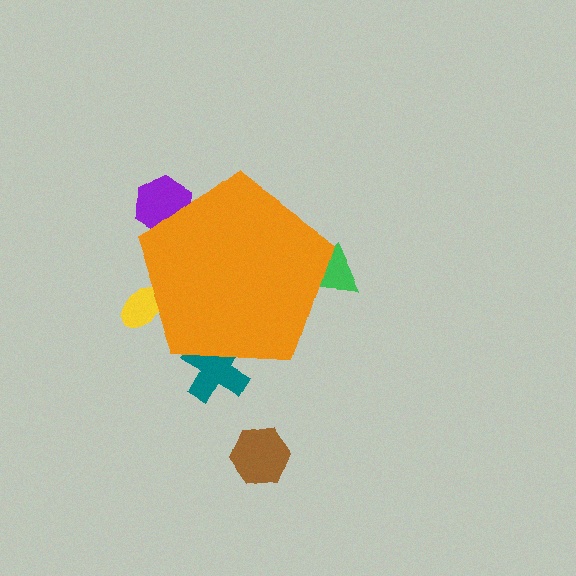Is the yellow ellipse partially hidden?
Yes, the yellow ellipse is partially hidden behind the orange pentagon.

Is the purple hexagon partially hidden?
Yes, the purple hexagon is partially hidden behind the orange pentagon.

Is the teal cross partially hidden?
Yes, the teal cross is partially hidden behind the orange pentagon.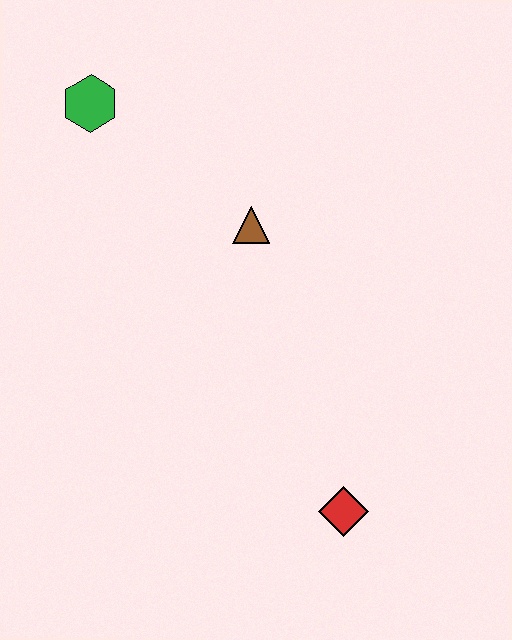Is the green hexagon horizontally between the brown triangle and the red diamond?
No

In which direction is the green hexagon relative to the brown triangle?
The green hexagon is to the left of the brown triangle.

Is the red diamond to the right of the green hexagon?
Yes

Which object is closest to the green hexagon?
The brown triangle is closest to the green hexagon.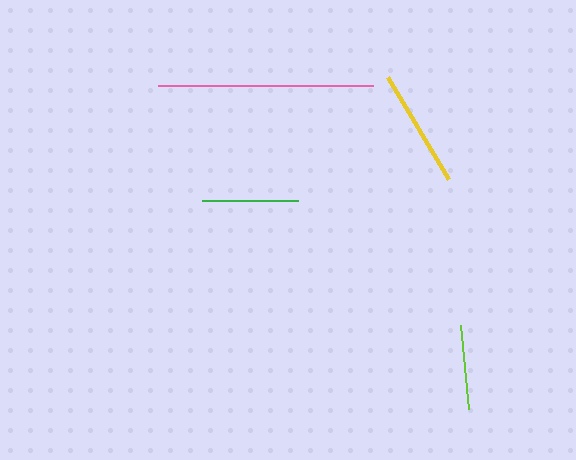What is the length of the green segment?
The green segment is approximately 96 pixels long.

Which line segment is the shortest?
The lime line is the shortest at approximately 85 pixels.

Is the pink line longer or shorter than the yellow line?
The pink line is longer than the yellow line.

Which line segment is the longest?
The pink line is the longest at approximately 215 pixels.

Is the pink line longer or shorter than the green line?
The pink line is longer than the green line.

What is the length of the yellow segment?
The yellow segment is approximately 119 pixels long.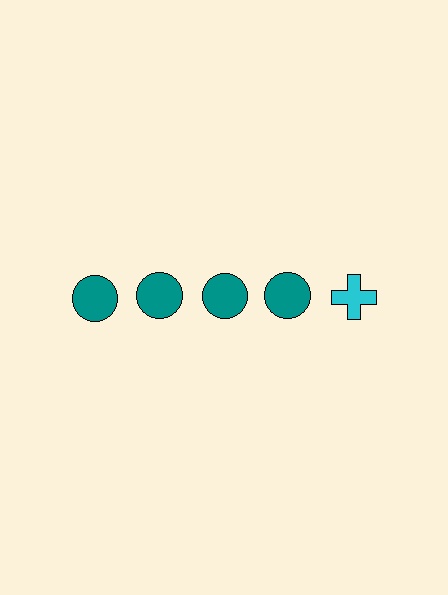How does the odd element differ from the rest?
It differs in both color (cyan instead of teal) and shape (cross instead of circle).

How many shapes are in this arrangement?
There are 5 shapes arranged in a grid pattern.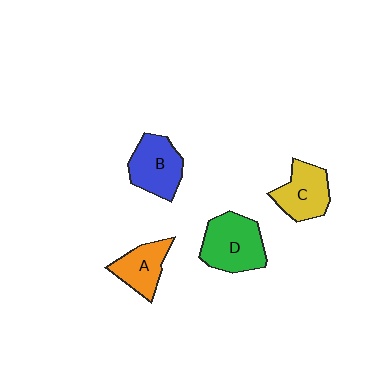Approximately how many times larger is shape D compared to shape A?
Approximately 1.5 times.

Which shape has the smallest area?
Shape A (orange).